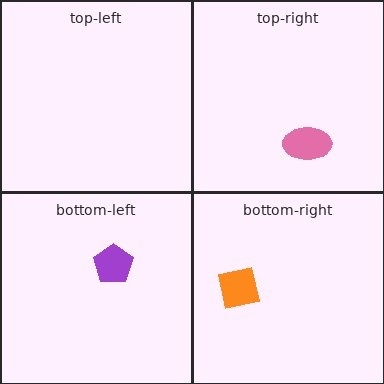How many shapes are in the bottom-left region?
1.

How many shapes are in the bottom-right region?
1.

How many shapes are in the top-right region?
1.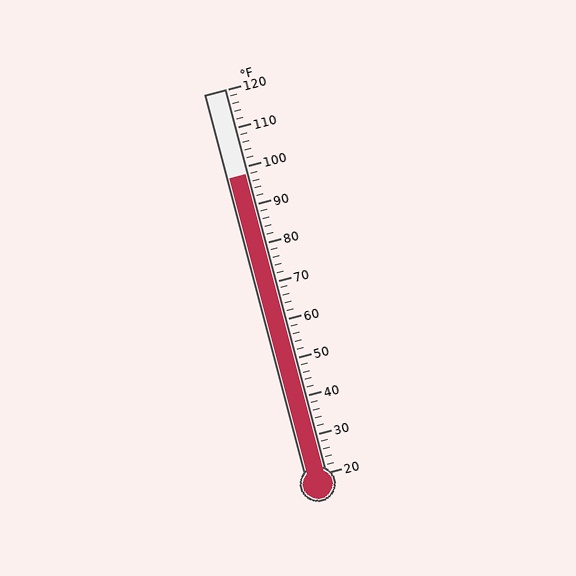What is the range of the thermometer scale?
The thermometer scale ranges from 20°F to 120°F.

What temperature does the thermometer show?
The thermometer shows approximately 98°F.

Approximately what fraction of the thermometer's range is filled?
The thermometer is filled to approximately 80% of its range.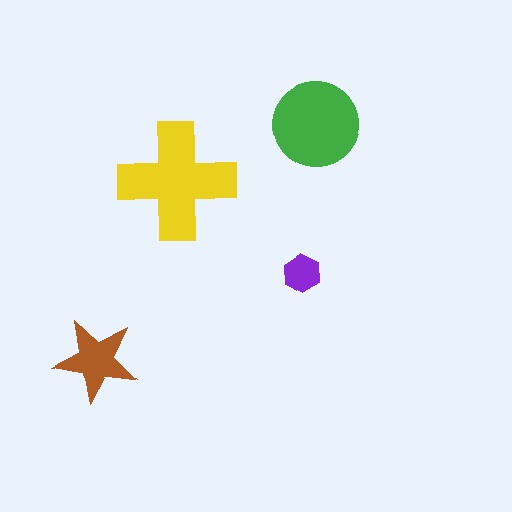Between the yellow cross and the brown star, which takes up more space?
The yellow cross.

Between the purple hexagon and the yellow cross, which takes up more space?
The yellow cross.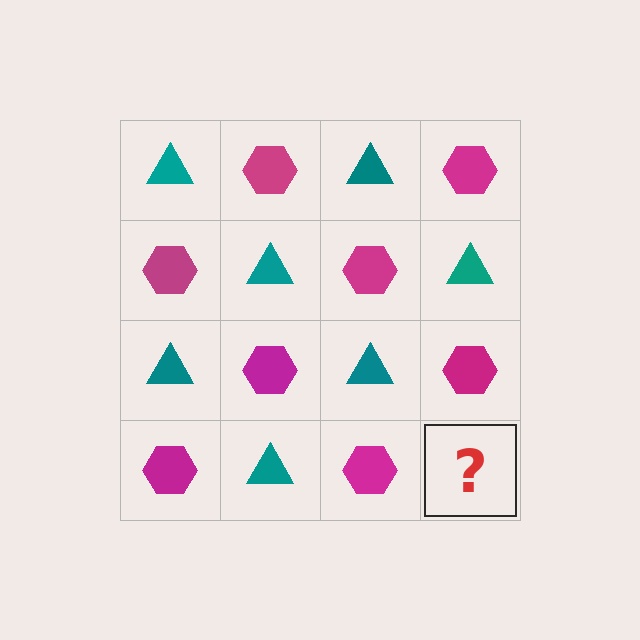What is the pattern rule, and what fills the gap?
The rule is that it alternates teal triangle and magenta hexagon in a checkerboard pattern. The gap should be filled with a teal triangle.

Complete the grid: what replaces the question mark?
The question mark should be replaced with a teal triangle.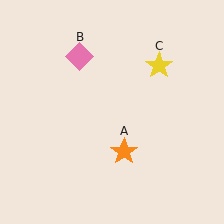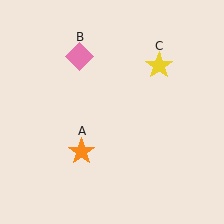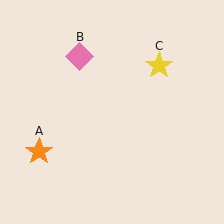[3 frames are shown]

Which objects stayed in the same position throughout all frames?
Pink diamond (object B) and yellow star (object C) remained stationary.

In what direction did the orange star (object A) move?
The orange star (object A) moved left.